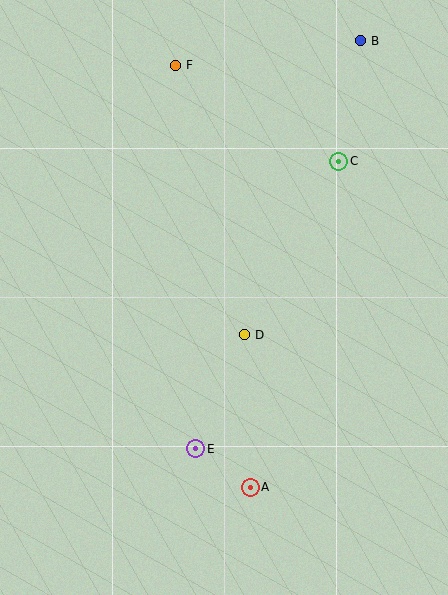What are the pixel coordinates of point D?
Point D is at (244, 335).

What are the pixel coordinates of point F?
Point F is at (175, 65).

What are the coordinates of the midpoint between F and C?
The midpoint between F and C is at (257, 113).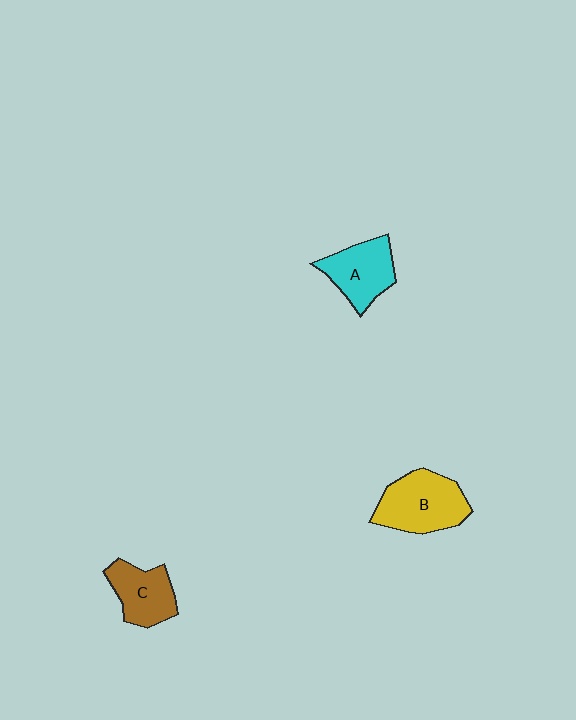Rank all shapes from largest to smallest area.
From largest to smallest: B (yellow), A (cyan), C (brown).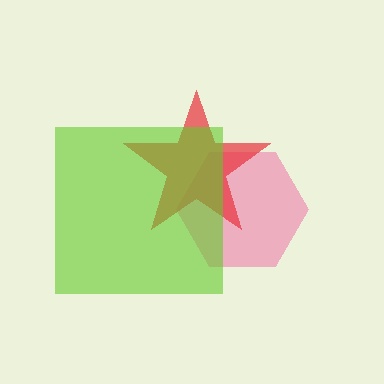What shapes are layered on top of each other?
The layered shapes are: a pink hexagon, a red star, a lime square.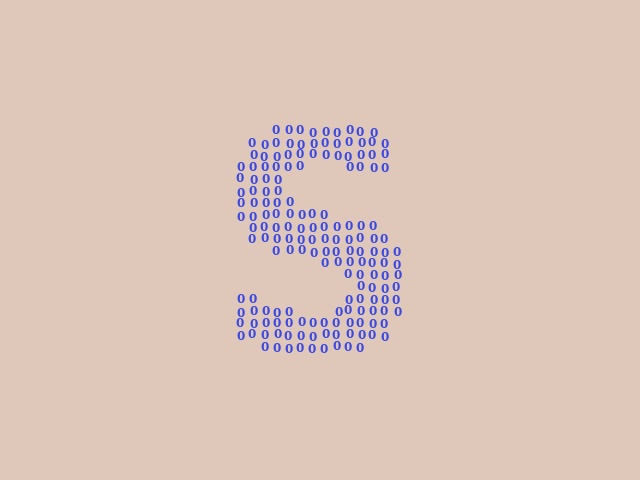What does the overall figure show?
The overall figure shows the letter S.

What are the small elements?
The small elements are digit 0's.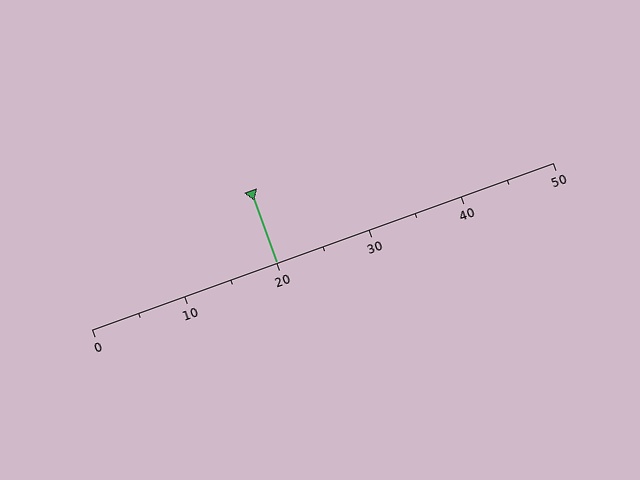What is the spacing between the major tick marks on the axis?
The major ticks are spaced 10 apart.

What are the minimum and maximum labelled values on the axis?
The axis runs from 0 to 50.